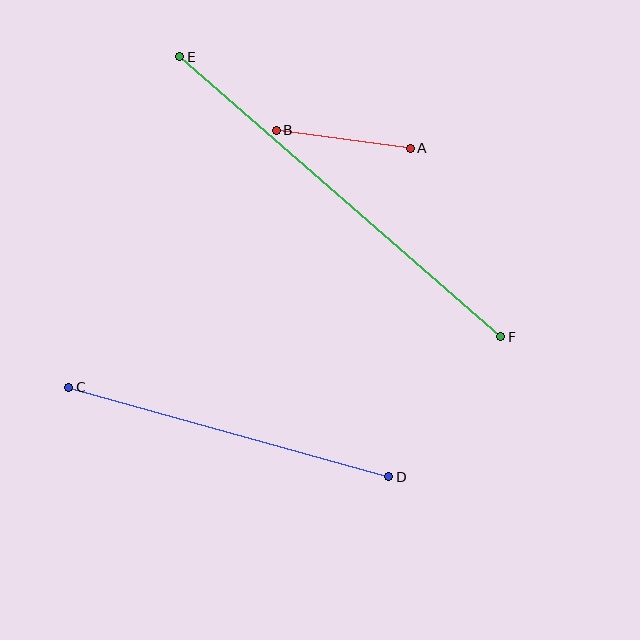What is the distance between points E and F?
The distance is approximately 426 pixels.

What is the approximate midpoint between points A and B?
The midpoint is at approximately (343, 139) pixels.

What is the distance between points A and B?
The distance is approximately 135 pixels.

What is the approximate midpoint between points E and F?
The midpoint is at approximately (340, 197) pixels.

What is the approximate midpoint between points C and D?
The midpoint is at approximately (229, 432) pixels.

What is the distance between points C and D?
The distance is approximately 332 pixels.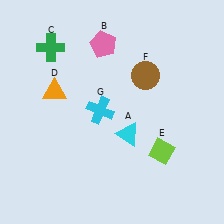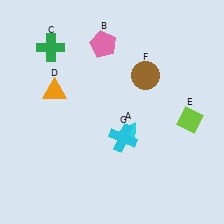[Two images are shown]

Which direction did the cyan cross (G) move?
The cyan cross (G) moved down.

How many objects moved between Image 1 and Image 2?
2 objects moved between the two images.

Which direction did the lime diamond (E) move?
The lime diamond (E) moved up.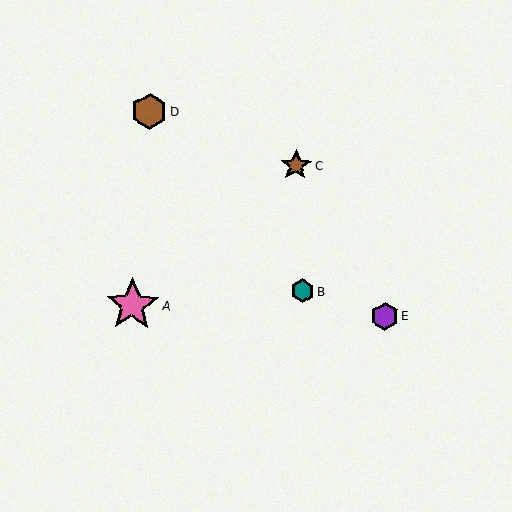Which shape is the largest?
The pink star (labeled A) is the largest.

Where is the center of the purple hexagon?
The center of the purple hexagon is at (385, 316).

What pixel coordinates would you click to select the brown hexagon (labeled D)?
Click at (149, 111) to select the brown hexagon D.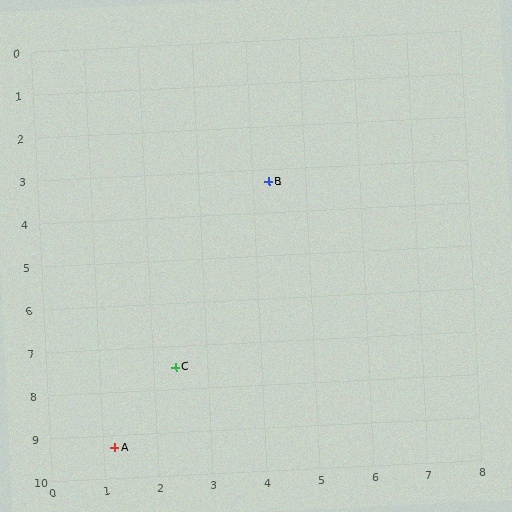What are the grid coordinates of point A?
Point A is at approximately (1.2, 9.3).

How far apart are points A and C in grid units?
Points A and C are about 2.2 grid units apart.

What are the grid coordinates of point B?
Point B is at approximately (4.3, 3.3).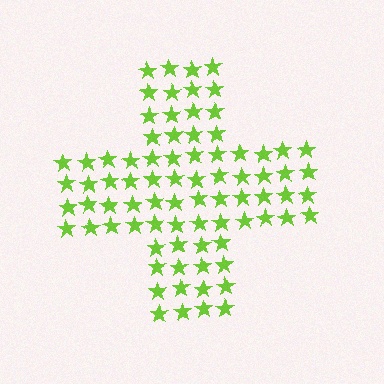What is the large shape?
The large shape is a cross.